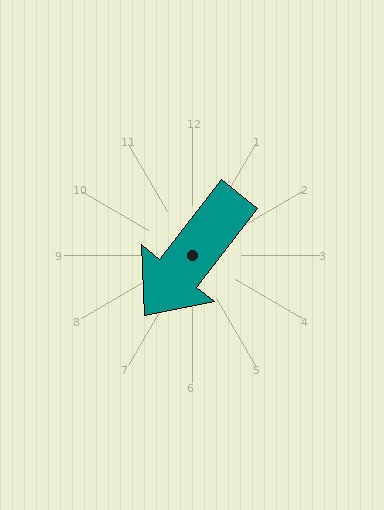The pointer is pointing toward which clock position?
Roughly 7 o'clock.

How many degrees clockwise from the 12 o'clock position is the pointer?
Approximately 218 degrees.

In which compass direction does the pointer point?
Southwest.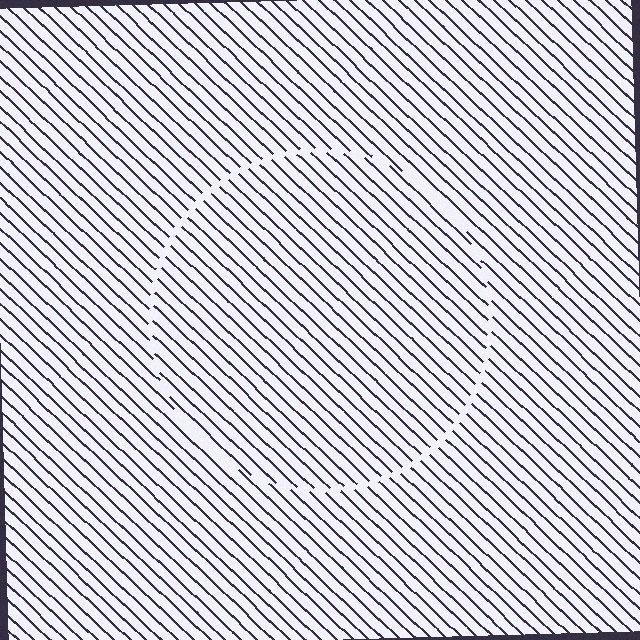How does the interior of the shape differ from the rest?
The interior of the shape contains the same grating, shifted by half a period — the contour is defined by the phase discontinuity where line-ends from the inner and outer gratings abut.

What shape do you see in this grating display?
An illusory circle. The interior of the shape contains the same grating, shifted by half a period — the contour is defined by the phase discontinuity where line-ends from the inner and outer gratings abut.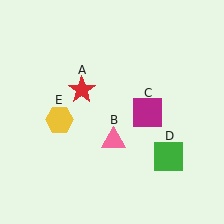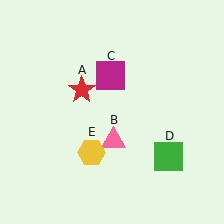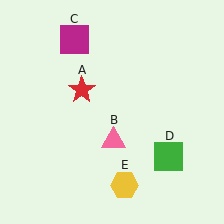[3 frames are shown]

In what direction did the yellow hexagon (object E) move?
The yellow hexagon (object E) moved down and to the right.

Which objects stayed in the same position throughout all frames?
Red star (object A) and pink triangle (object B) and green square (object D) remained stationary.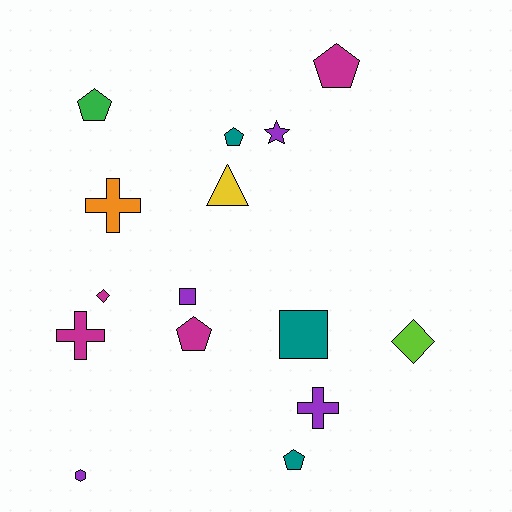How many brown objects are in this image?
There are no brown objects.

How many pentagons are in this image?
There are 5 pentagons.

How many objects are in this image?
There are 15 objects.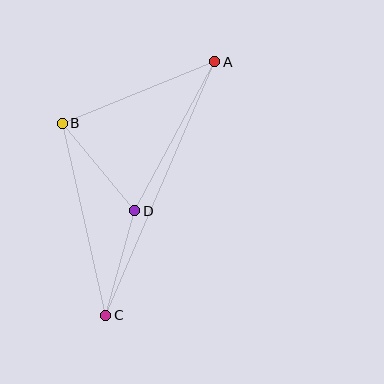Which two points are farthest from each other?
Points A and C are farthest from each other.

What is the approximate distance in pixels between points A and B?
The distance between A and B is approximately 164 pixels.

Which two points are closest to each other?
Points C and D are closest to each other.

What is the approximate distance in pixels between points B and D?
The distance between B and D is approximately 114 pixels.